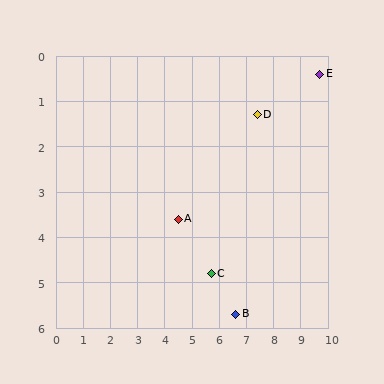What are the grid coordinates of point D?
Point D is at approximately (7.4, 1.3).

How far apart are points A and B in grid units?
Points A and B are about 3.0 grid units apart.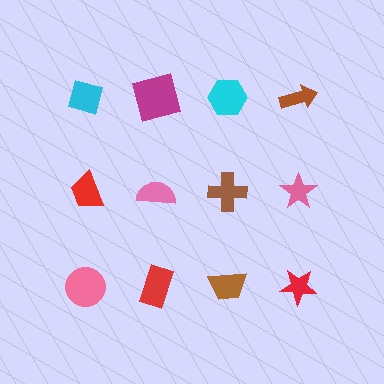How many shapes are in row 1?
4 shapes.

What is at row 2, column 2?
A pink semicircle.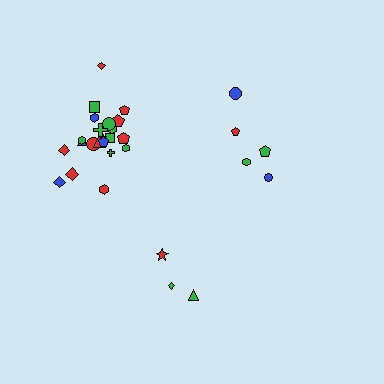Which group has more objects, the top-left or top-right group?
The top-left group.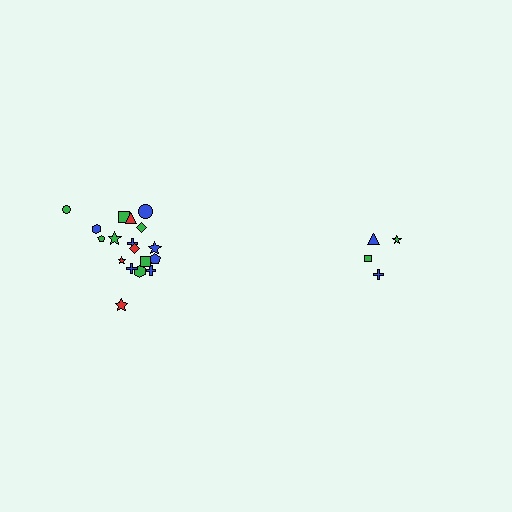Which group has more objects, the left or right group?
The left group.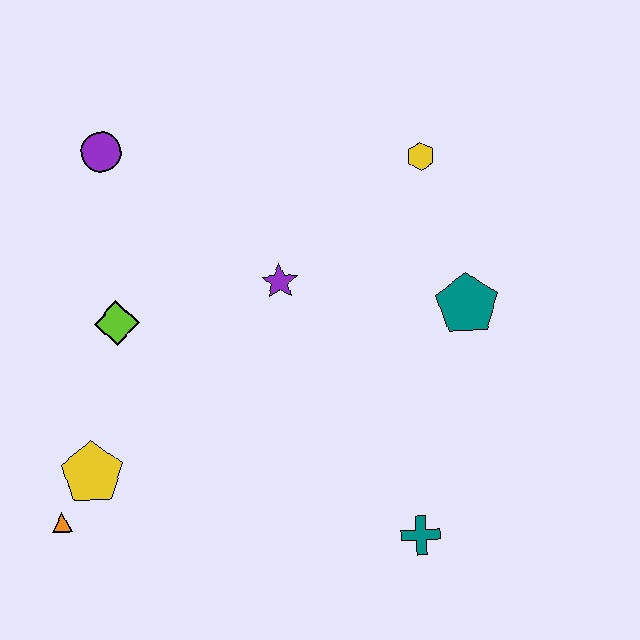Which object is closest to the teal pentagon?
The yellow hexagon is closest to the teal pentagon.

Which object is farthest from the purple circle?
The teal cross is farthest from the purple circle.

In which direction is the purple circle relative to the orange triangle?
The purple circle is above the orange triangle.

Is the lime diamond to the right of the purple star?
No